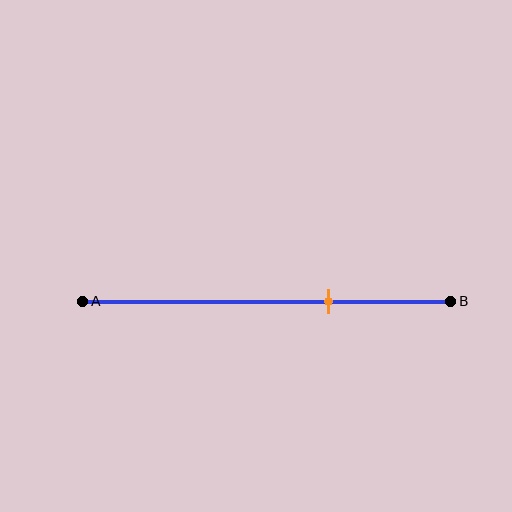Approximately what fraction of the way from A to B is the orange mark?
The orange mark is approximately 65% of the way from A to B.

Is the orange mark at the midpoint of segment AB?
No, the mark is at about 65% from A, not at the 50% midpoint.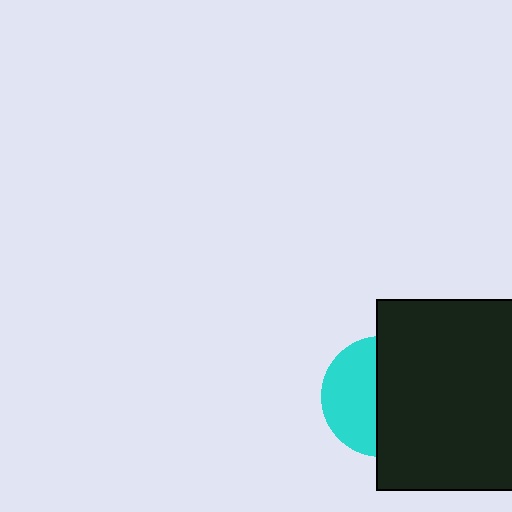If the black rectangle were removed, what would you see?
You would see the complete cyan circle.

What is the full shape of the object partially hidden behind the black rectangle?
The partially hidden object is a cyan circle.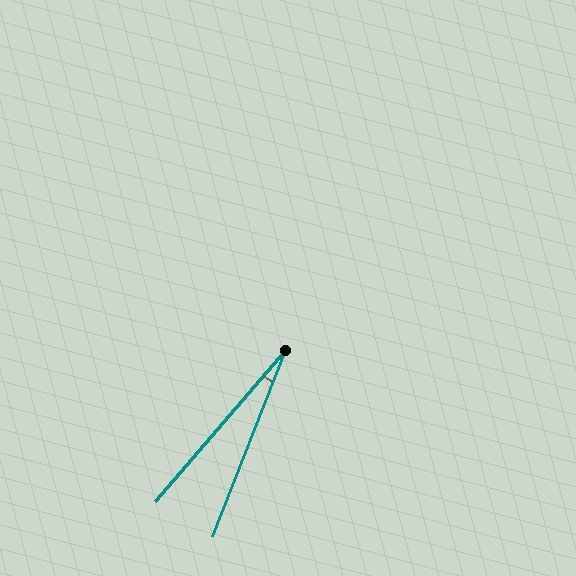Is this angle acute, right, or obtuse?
It is acute.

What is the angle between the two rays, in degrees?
Approximately 19 degrees.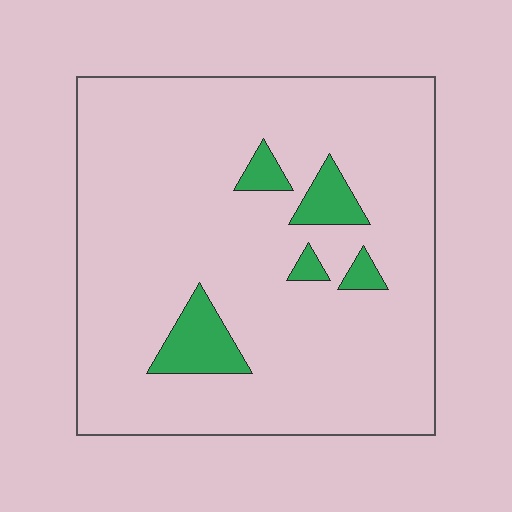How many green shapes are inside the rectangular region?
5.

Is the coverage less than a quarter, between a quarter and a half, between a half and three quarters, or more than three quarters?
Less than a quarter.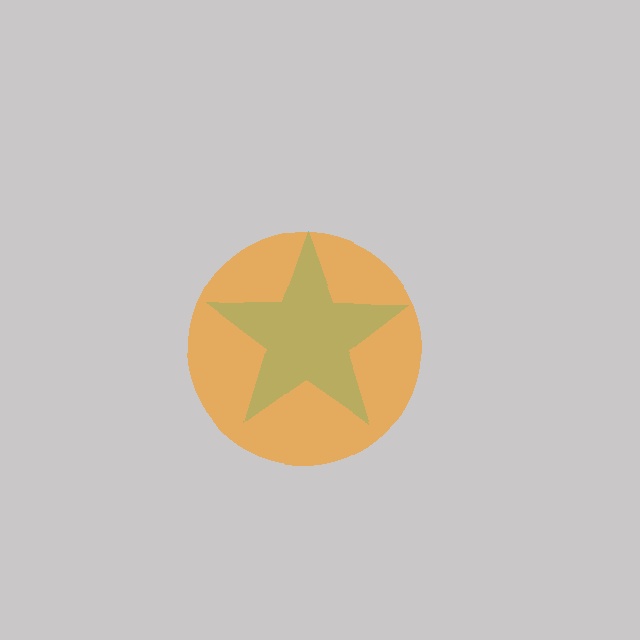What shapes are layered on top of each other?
The layered shapes are: a cyan star, an orange circle.